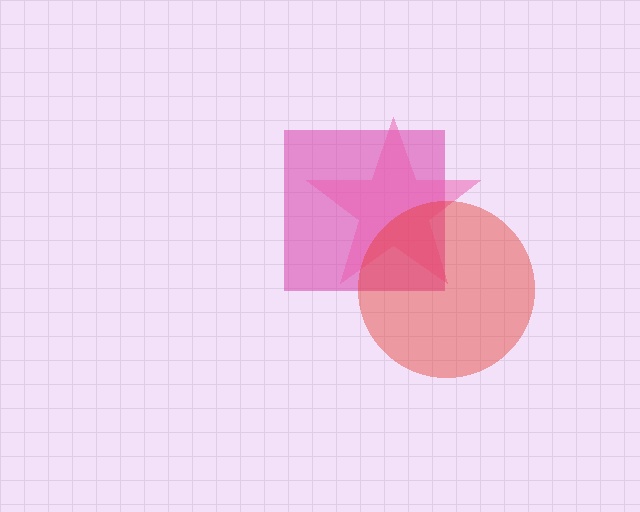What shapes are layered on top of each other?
The layered shapes are: a magenta square, a pink star, a red circle.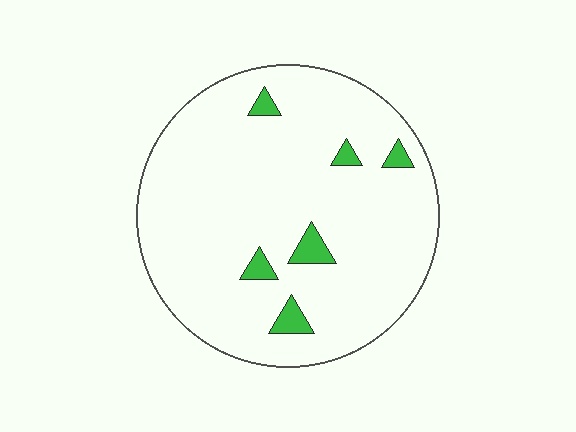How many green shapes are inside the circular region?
6.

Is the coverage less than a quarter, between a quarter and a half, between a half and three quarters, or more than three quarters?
Less than a quarter.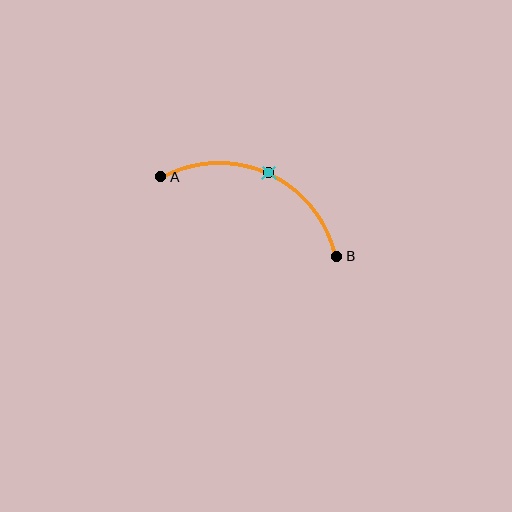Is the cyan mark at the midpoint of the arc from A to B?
Yes. The cyan mark lies on the arc at equal arc-length from both A and B — it is the arc midpoint.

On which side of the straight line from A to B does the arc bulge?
The arc bulges above the straight line connecting A and B.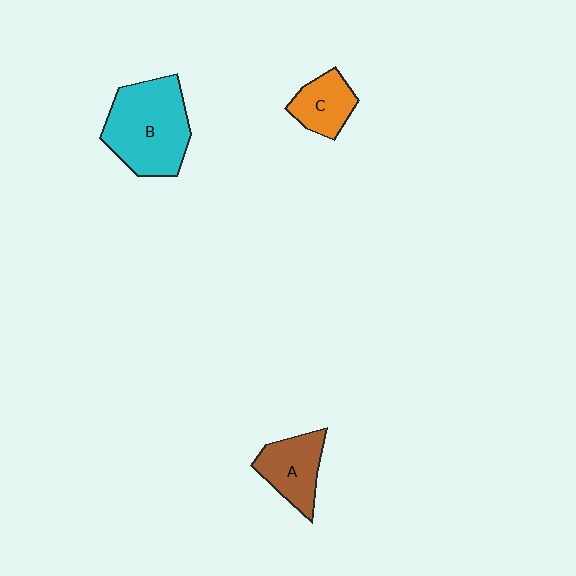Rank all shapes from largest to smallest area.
From largest to smallest: B (cyan), A (brown), C (orange).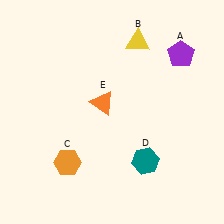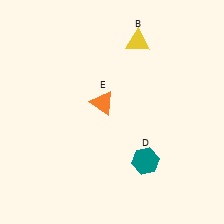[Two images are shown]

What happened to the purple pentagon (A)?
The purple pentagon (A) was removed in Image 2. It was in the top-right area of Image 1.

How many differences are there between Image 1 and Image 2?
There are 2 differences between the two images.